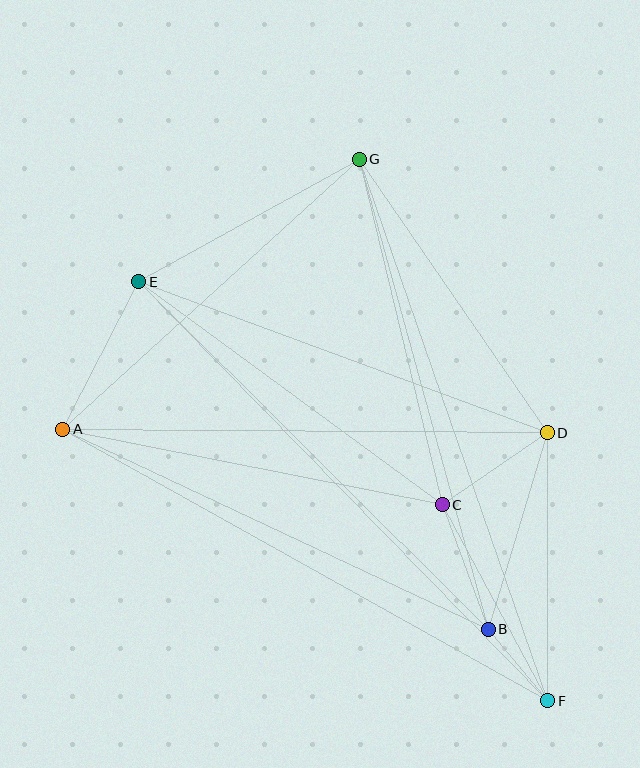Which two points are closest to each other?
Points B and F are closest to each other.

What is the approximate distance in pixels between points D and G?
The distance between D and G is approximately 332 pixels.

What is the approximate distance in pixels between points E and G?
The distance between E and G is approximately 252 pixels.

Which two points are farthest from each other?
Points E and F are farthest from each other.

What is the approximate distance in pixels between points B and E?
The distance between B and E is approximately 493 pixels.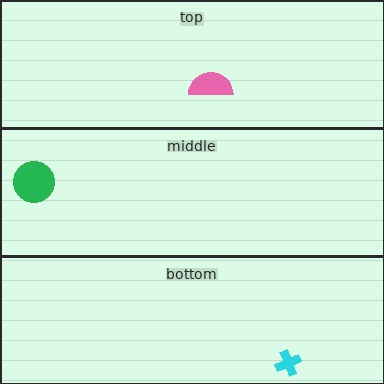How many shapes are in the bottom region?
1.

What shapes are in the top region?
The pink semicircle.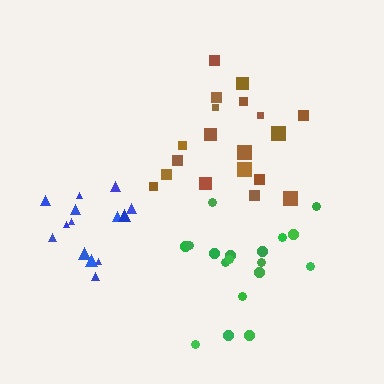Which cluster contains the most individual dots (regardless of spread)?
Brown (19).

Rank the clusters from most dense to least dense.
brown, blue, green.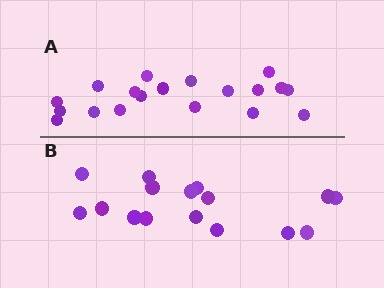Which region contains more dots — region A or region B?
Region A (the top region) has more dots.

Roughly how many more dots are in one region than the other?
Region A has just a few more — roughly 2 or 3 more dots than region B.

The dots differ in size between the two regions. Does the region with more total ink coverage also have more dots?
No. Region B has more total ink coverage because its dots are larger, but region A actually contains more individual dots. Total area can be misleading — the number of items is what matters here.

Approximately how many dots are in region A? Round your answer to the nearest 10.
About 20 dots. (The exact count is 19, which rounds to 20.)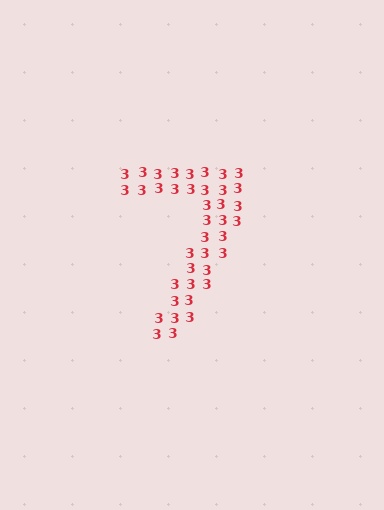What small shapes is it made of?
It is made of small digit 3's.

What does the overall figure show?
The overall figure shows the digit 7.